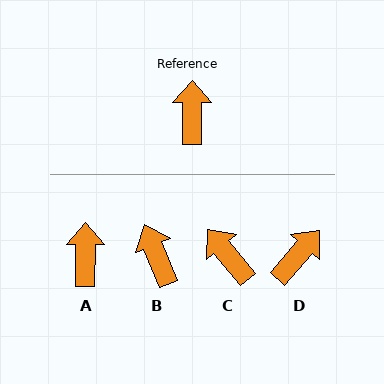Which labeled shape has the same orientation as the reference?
A.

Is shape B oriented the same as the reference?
No, it is off by about 22 degrees.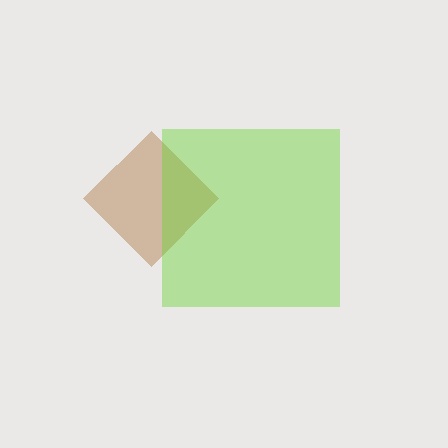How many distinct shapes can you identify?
There are 2 distinct shapes: a brown diamond, a lime square.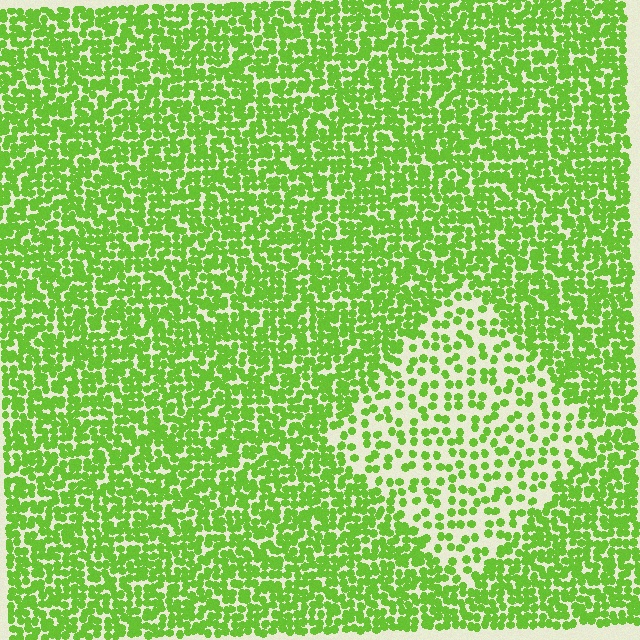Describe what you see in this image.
The image contains small lime elements arranged at two different densities. A diamond-shaped region is visible where the elements are less densely packed than the surrounding area.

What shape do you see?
I see a diamond.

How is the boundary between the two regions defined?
The boundary is defined by a change in element density (approximately 2.3x ratio). All elements are the same color, size, and shape.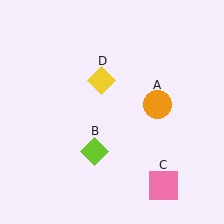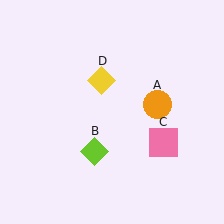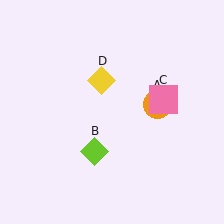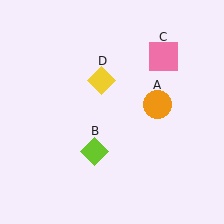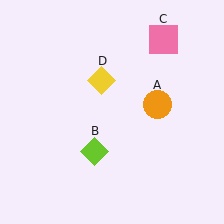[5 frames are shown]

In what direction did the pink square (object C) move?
The pink square (object C) moved up.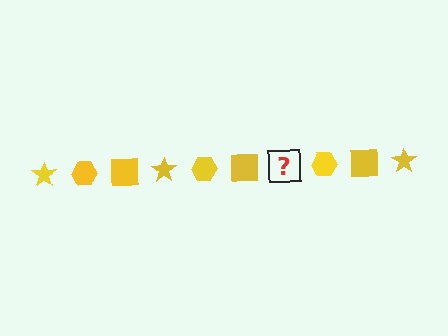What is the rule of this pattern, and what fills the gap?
The rule is that the pattern cycles through star, hexagon, square shapes in yellow. The gap should be filled with a yellow star.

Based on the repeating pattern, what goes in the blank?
The blank should be a yellow star.